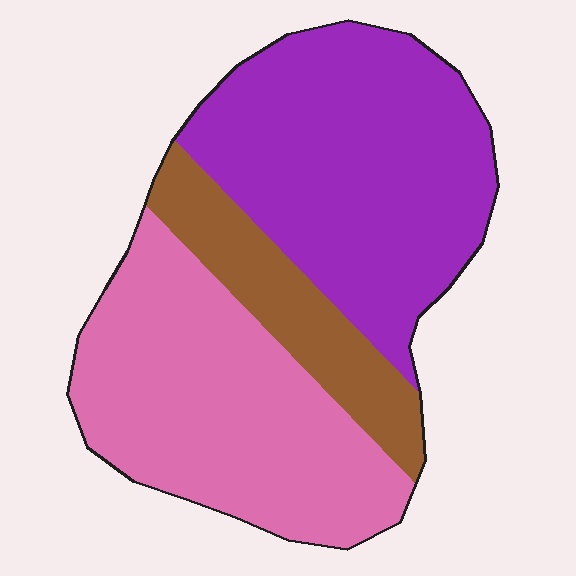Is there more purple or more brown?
Purple.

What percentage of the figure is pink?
Pink covers about 40% of the figure.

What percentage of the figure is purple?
Purple takes up about two fifths (2/5) of the figure.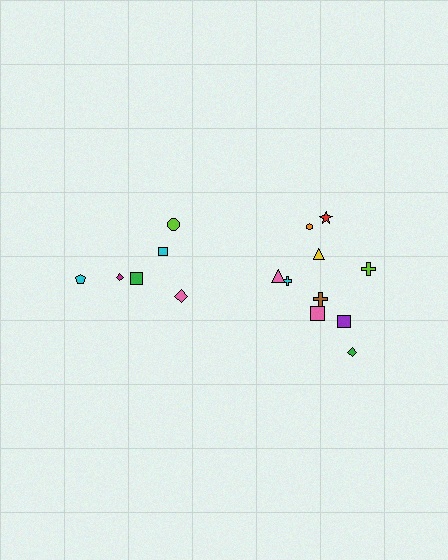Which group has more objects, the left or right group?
The right group.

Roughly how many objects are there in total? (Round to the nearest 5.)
Roughly 15 objects in total.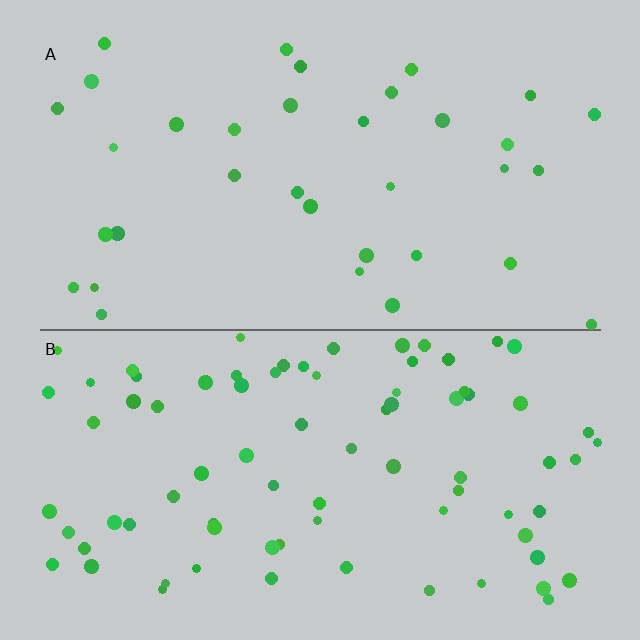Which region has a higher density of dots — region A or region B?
B (the bottom).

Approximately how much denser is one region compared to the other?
Approximately 2.3× — region B over region A.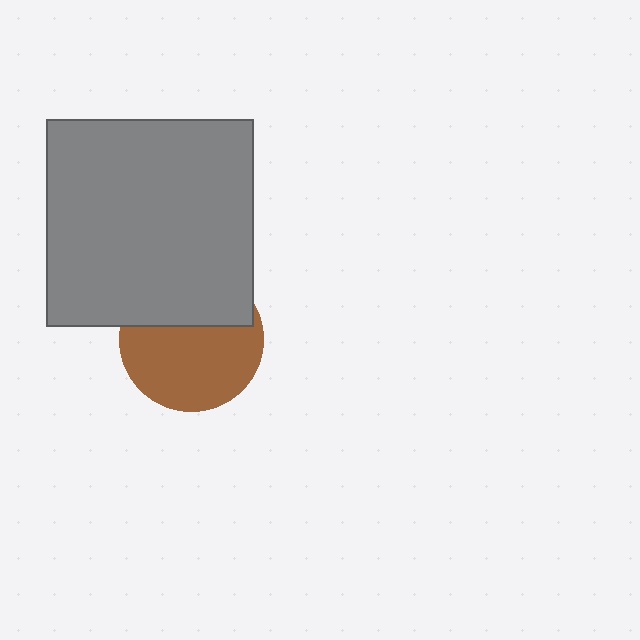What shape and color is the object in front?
The object in front is a gray square.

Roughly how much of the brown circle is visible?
About half of it is visible (roughly 61%).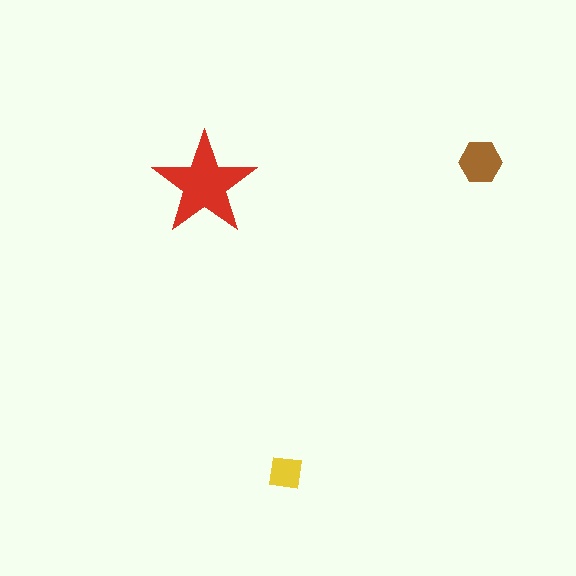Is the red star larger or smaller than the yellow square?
Larger.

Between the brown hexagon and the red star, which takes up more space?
The red star.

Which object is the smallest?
The yellow square.